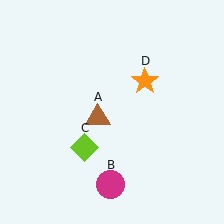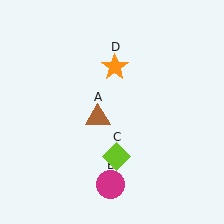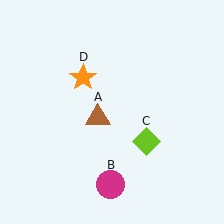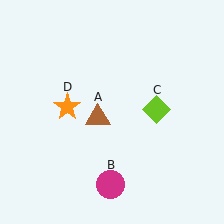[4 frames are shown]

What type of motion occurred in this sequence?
The lime diamond (object C), orange star (object D) rotated counterclockwise around the center of the scene.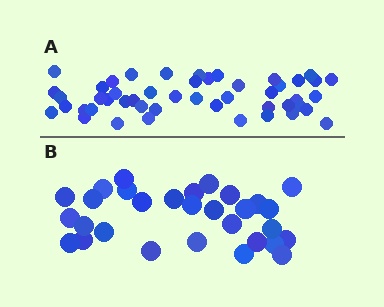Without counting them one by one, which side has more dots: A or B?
Region A (the top region) has more dots.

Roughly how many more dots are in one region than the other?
Region A has approximately 20 more dots than region B.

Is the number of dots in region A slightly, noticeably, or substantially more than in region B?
Region A has substantially more. The ratio is roughly 1.6 to 1.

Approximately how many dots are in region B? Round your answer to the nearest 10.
About 30 dots.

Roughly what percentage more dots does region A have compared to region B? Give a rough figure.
About 60% more.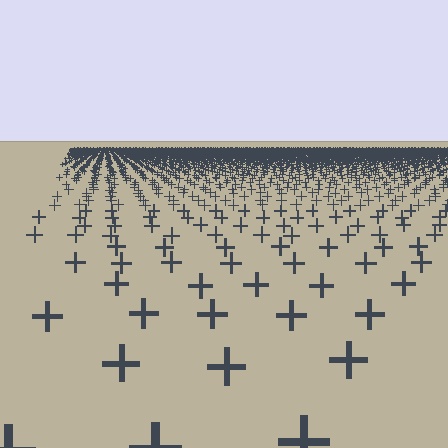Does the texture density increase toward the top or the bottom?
Density increases toward the top.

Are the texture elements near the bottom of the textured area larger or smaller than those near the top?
Larger. Near the bottom, elements are closer to the viewer and appear at a bigger on-screen size.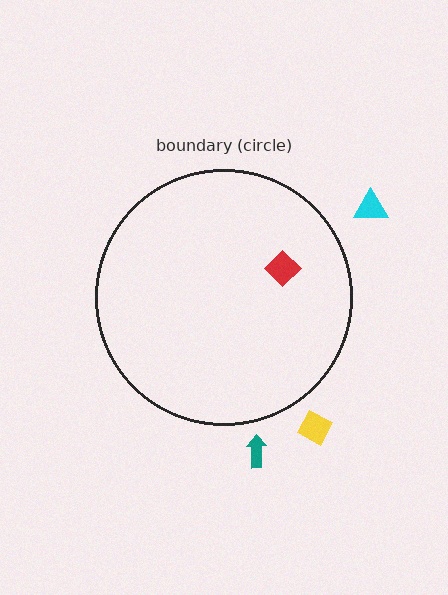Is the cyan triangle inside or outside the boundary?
Outside.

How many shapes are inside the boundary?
1 inside, 3 outside.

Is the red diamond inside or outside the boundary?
Inside.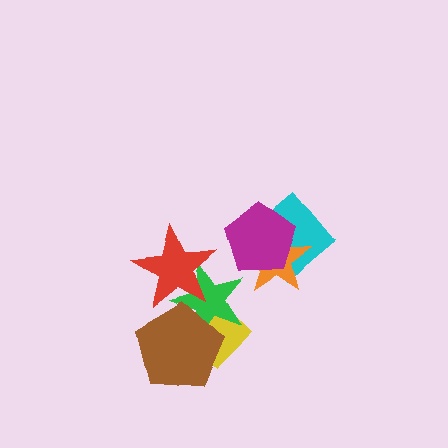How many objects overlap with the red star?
2 objects overlap with the red star.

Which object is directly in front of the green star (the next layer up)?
The brown pentagon is directly in front of the green star.